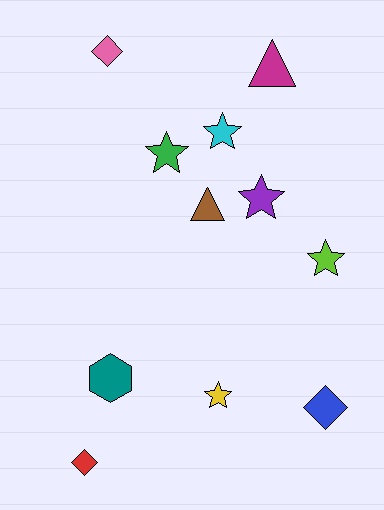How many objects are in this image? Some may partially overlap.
There are 11 objects.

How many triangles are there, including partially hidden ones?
There are 2 triangles.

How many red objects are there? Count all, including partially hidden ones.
There is 1 red object.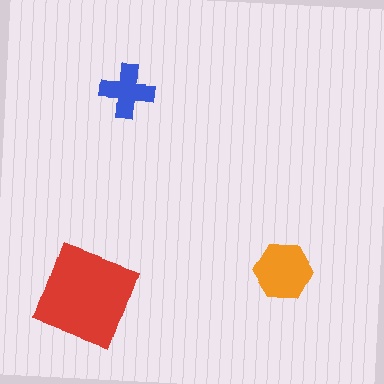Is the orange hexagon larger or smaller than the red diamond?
Smaller.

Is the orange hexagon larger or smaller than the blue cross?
Larger.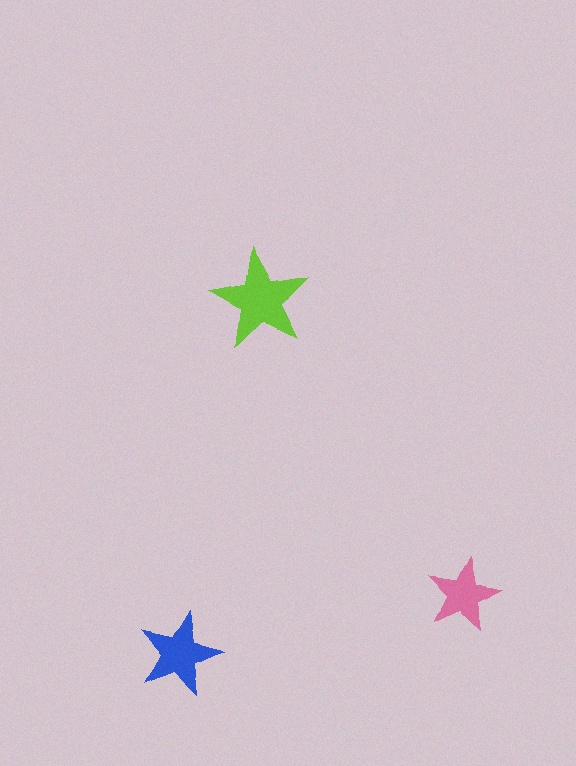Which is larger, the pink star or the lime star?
The lime one.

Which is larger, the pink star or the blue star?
The blue one.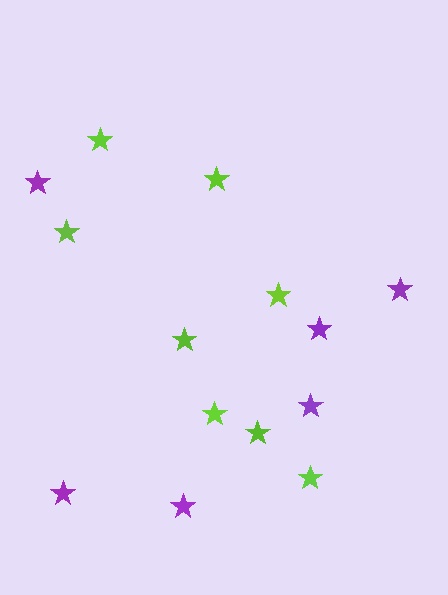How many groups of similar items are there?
There are 2 groups: one group of lime stars (8) and one group of purple stars (6).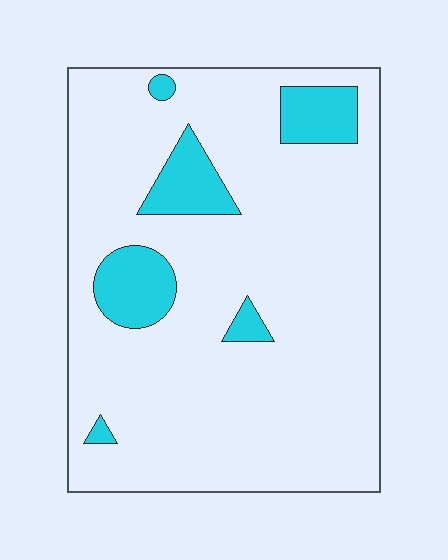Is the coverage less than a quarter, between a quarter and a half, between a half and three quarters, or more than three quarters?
Less than a quarter.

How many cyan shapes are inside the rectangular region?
6.